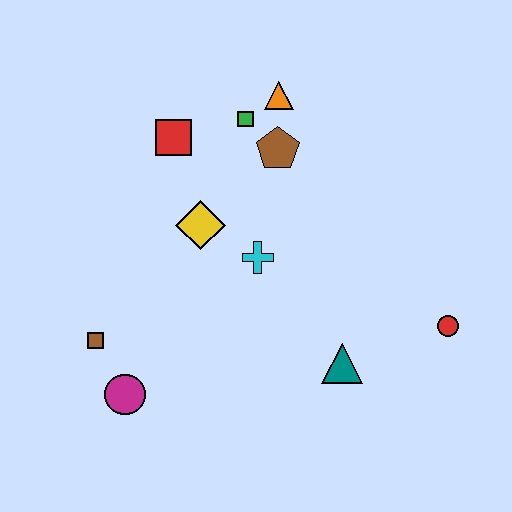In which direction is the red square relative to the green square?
The red square is to the left of the green square.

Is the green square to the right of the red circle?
No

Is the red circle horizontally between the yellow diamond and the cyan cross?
No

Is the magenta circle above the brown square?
No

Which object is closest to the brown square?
The magenta circle is closest to the brown square.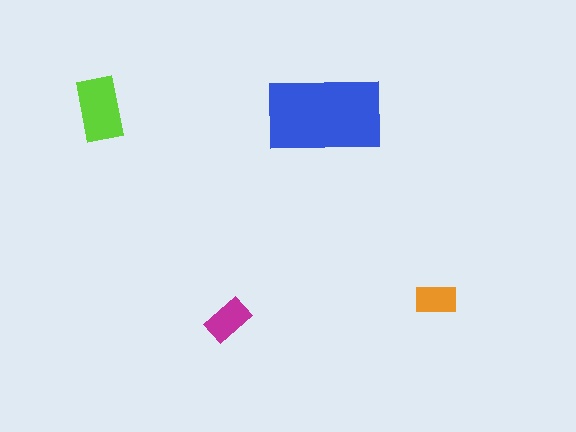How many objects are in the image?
There are 4 objects in the image.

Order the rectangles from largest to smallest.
the blue one, the lime one, the magenta one, the orange one.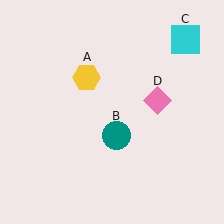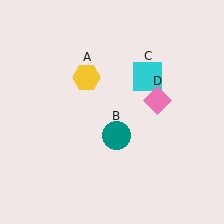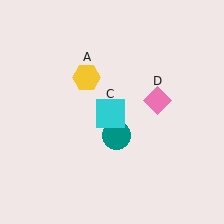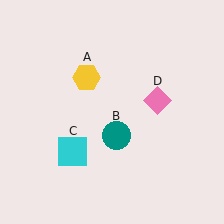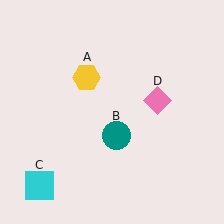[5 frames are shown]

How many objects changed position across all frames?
1 object changed position: cyan square (object C).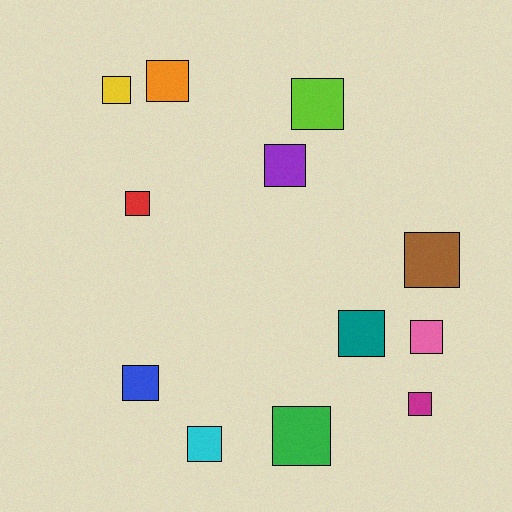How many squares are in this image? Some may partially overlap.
There are 12 squares.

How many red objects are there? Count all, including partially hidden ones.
There is 1 red object.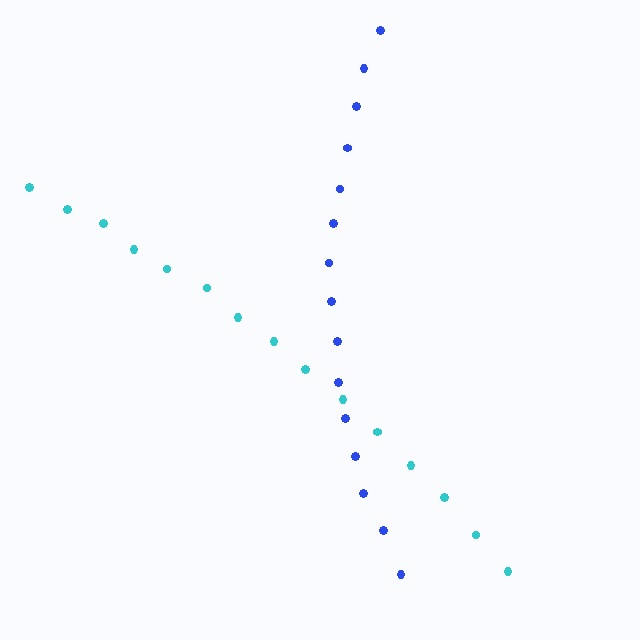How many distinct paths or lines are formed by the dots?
There are 2 distinct paths.